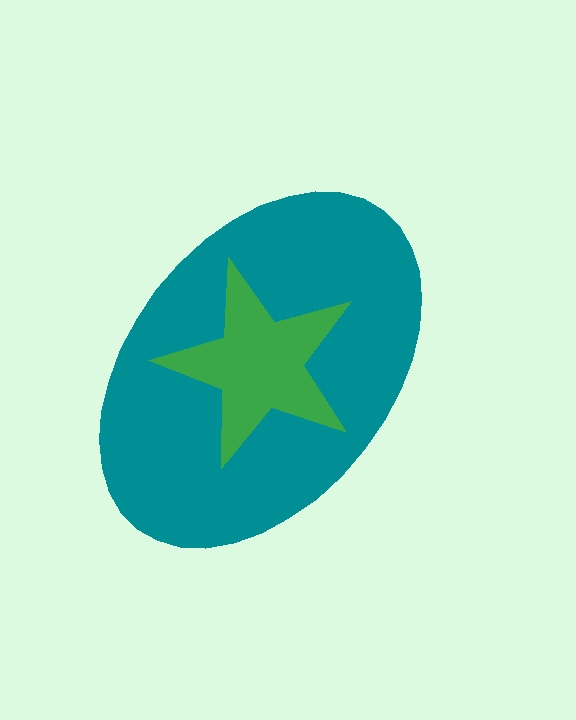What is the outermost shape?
The teal ellipse.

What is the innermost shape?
The green star.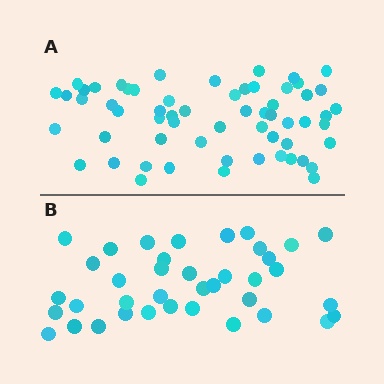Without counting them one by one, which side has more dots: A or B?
Region A (the top region) has more dots.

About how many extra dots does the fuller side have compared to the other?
Region A has approximately 20 more dots than region B.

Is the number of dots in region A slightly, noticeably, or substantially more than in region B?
Region A has substantially more. The ratio is roughly 1.6 to 1.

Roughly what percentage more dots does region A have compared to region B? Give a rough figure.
About 60% more.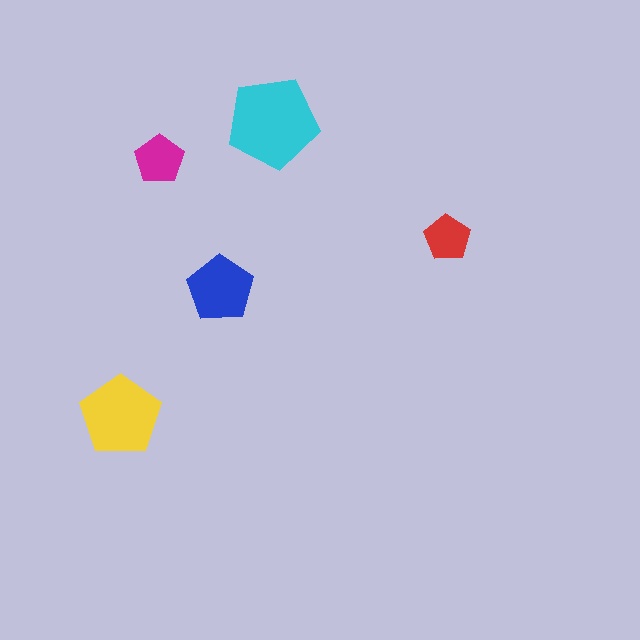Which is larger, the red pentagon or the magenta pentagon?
The magenta one.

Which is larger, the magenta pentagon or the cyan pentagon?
The cyan one.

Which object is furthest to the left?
The yellow pentagon is leftmost.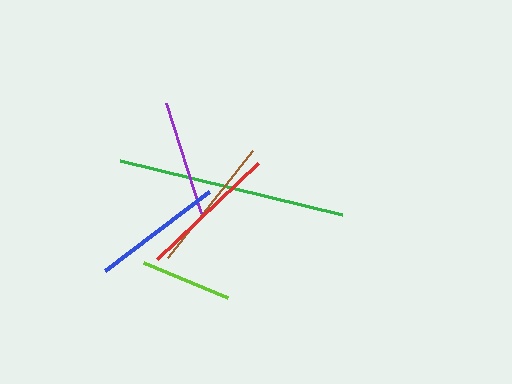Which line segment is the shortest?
The lime line is the shortest at approximately 91 pixels.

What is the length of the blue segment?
The blue segment is approximately 130 pixels long.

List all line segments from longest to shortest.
From longest to shortest: green, red, brown, blue, purple, lime.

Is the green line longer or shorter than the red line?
The green line is longer than the red line.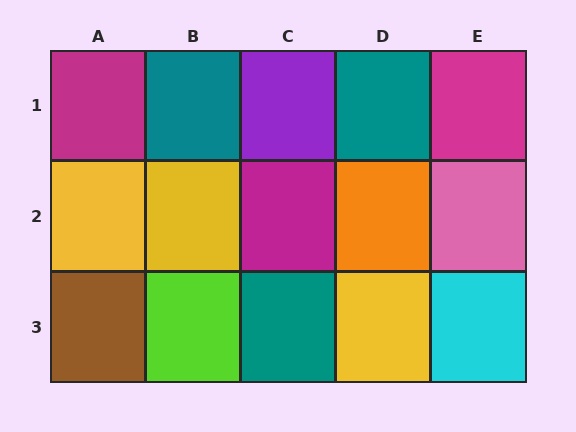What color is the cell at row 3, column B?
Lime.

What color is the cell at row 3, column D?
Yellow.